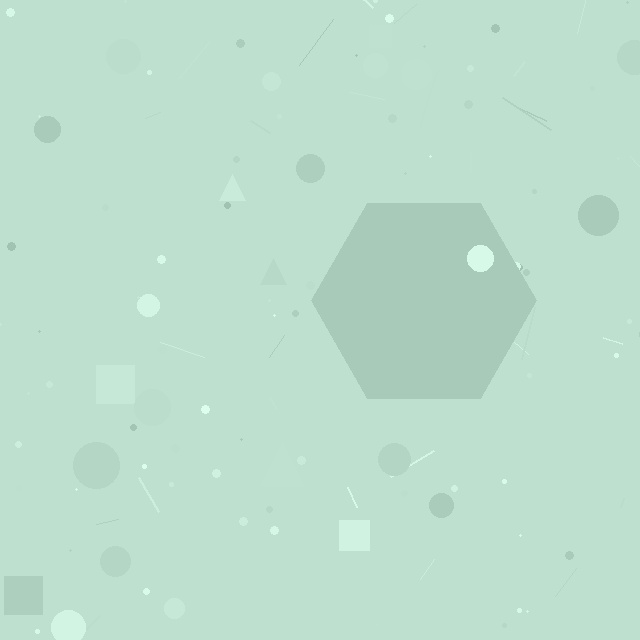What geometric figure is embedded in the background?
A hexagon is embedded in the background.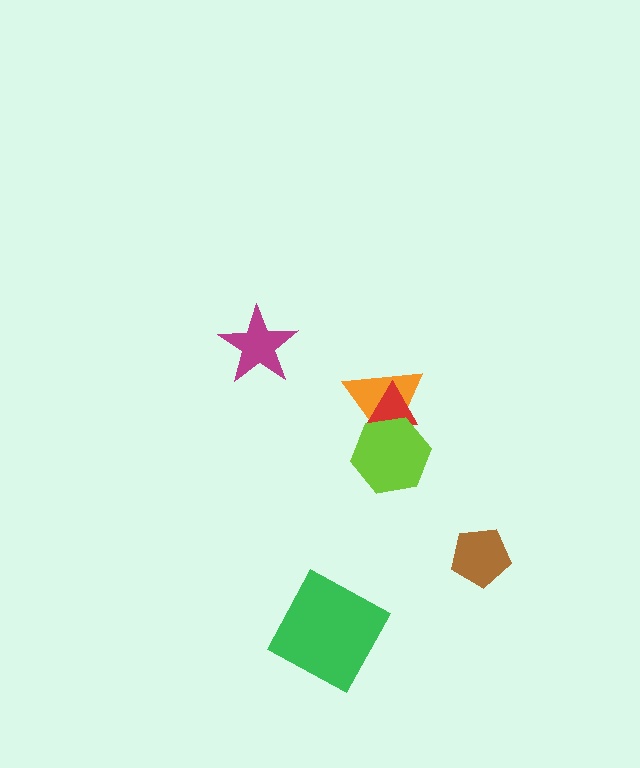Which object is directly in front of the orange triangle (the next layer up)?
The red triangle is directly in front of the orange triangle.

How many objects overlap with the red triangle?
2 objects overlap with the red triangle.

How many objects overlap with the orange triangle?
2 objects overlap with the orange triangle.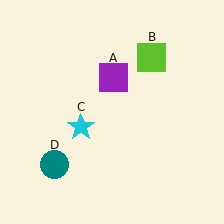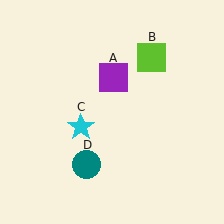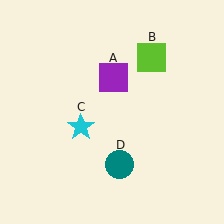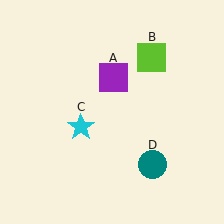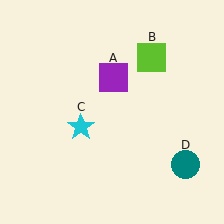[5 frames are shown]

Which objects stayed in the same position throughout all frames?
Purple square (object A) and lime square (object B) and cyan star (object C) remained stationary.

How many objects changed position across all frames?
1 object changed position: teal circle (object D).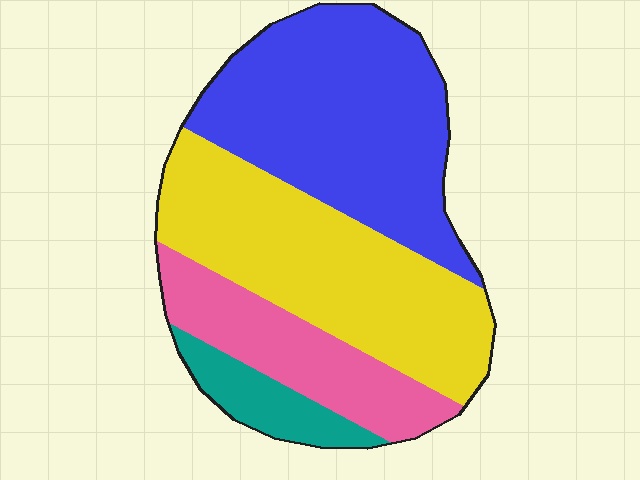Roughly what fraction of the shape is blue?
Blue covers roughly 40% of the shape.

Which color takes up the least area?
Teal, at roughly 10%.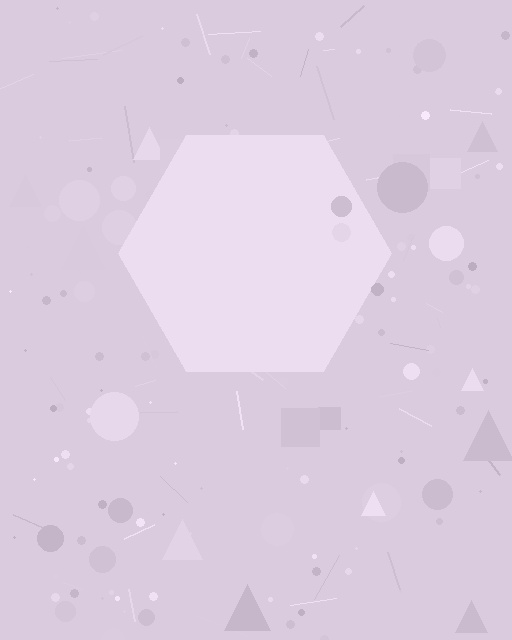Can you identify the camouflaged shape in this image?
The camouflaged shape is a hexagon.